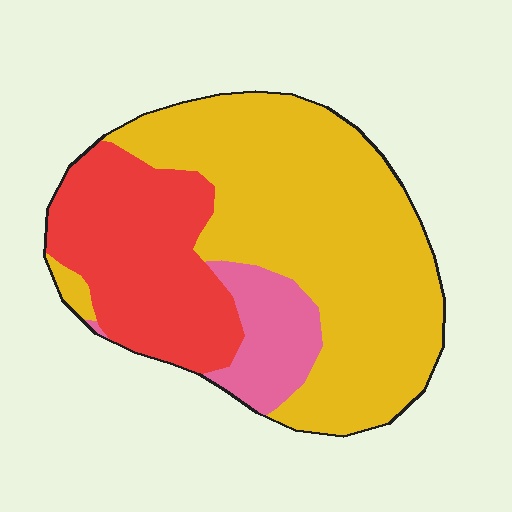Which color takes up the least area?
Pink, at roughly 10%.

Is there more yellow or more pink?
Yellow.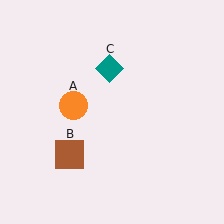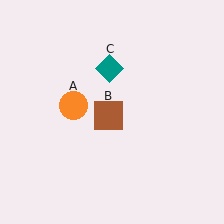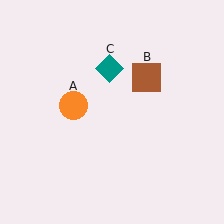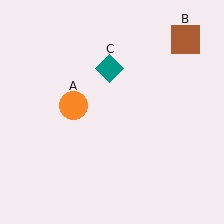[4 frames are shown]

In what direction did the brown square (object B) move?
The brown square (object B) moved up and to the right.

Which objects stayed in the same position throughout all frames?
Orange circle (object A) and teal diamond (object C) remained stationary.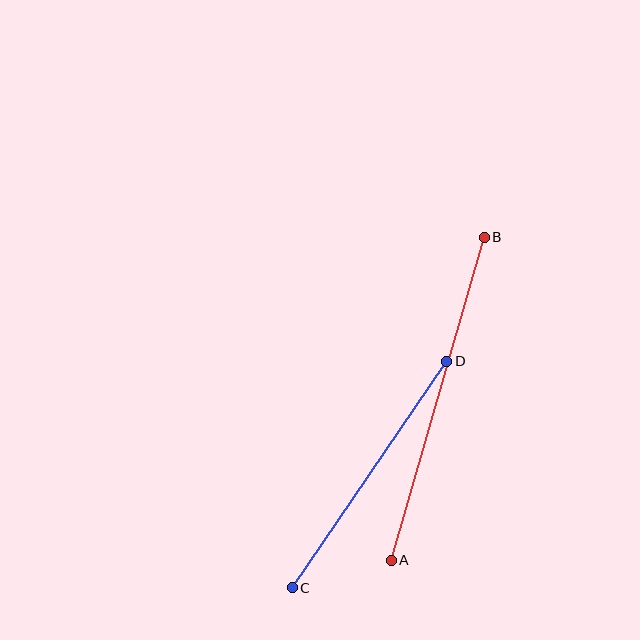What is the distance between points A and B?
The distance is approximately 336 pixels.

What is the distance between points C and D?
The distance is approximately 274 pixels.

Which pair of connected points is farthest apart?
Points A and B are farthest apart.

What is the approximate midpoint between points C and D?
The midpoint is at approximately (370, 475) pixels.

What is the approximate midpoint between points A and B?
The midpoint is at approximately (438, 399) pixels.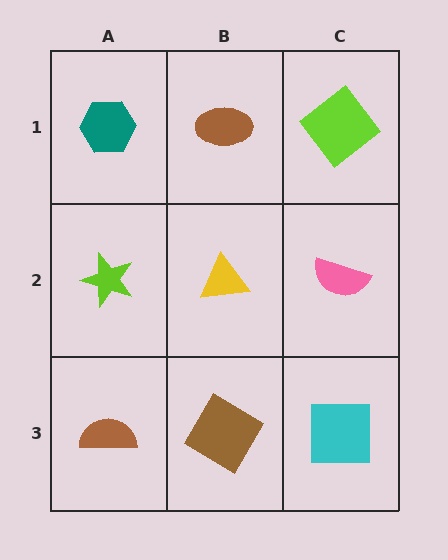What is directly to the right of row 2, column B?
A pink semicircle.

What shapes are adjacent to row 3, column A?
A lime star (row 2, column A), a brown diamond (row 3, column B).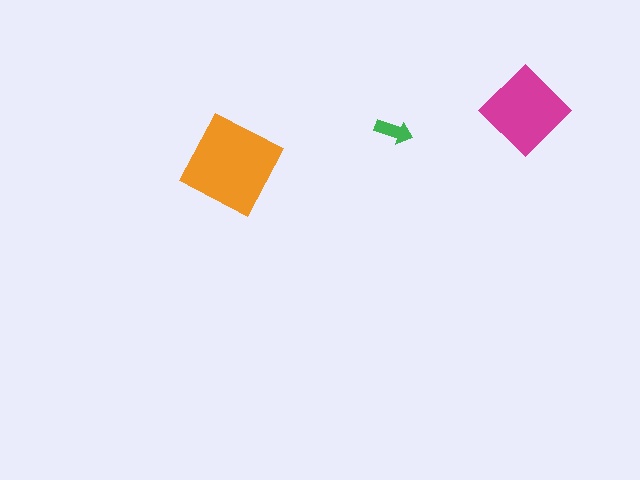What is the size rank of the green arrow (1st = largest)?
3rd.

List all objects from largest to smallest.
The orange square, the magenta diamond, the green arrow.